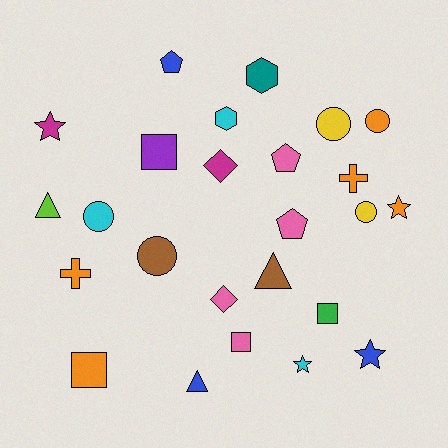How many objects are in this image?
There are 25 objects.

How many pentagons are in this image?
There are 3 pentagons.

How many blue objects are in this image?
There are 3 blue objects.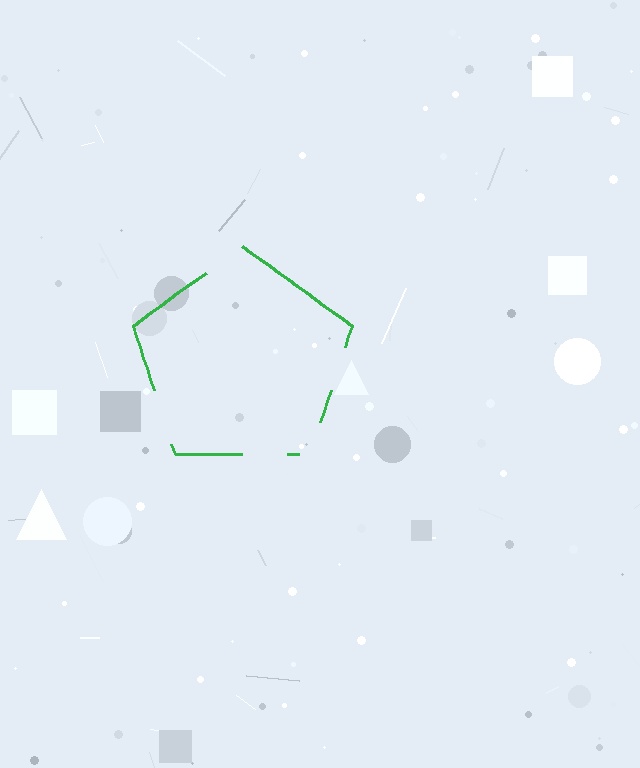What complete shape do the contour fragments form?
The contour fragments form a pentagon.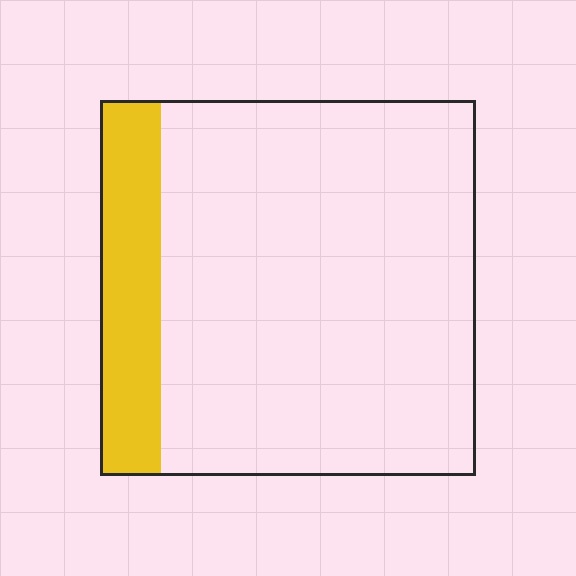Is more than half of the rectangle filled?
No.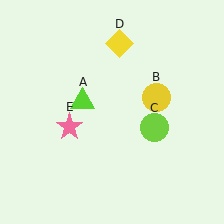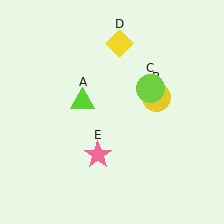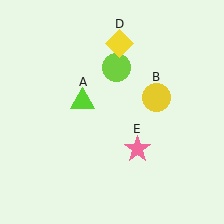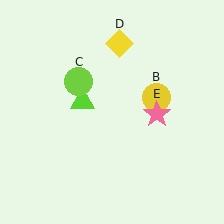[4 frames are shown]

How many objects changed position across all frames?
2 objects changed position: lime circle (object C), pink star (object E).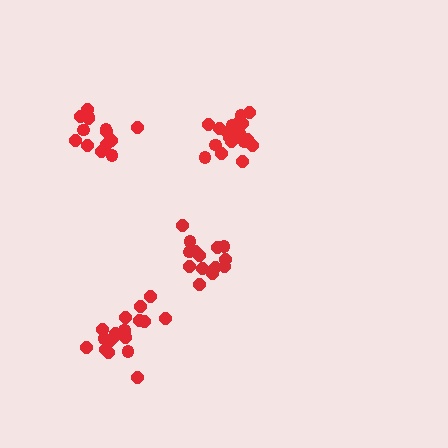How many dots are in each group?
Group 1: 14 dots, Group 2: 14 dots, Group 3: 19 dots, Group 4: 20 dots (67 total).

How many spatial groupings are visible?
There are 4 spatial groupings.